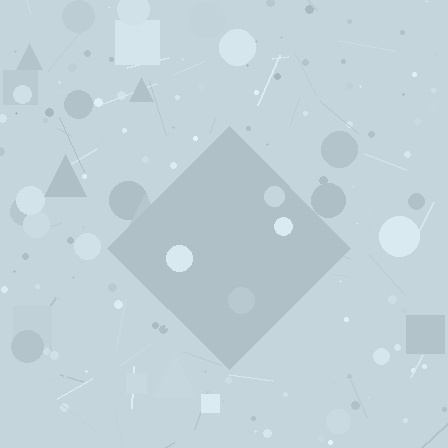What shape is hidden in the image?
A diamond is hidden in the image.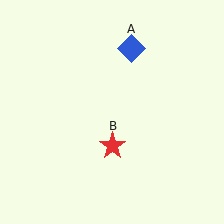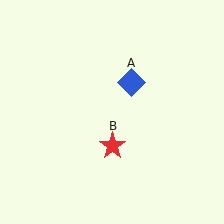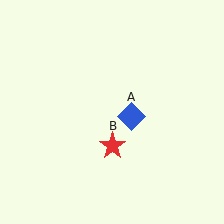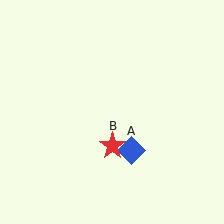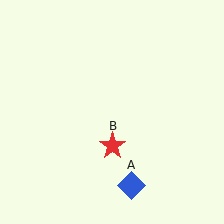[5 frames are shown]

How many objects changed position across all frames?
1 object changed position: blue diamond (object A).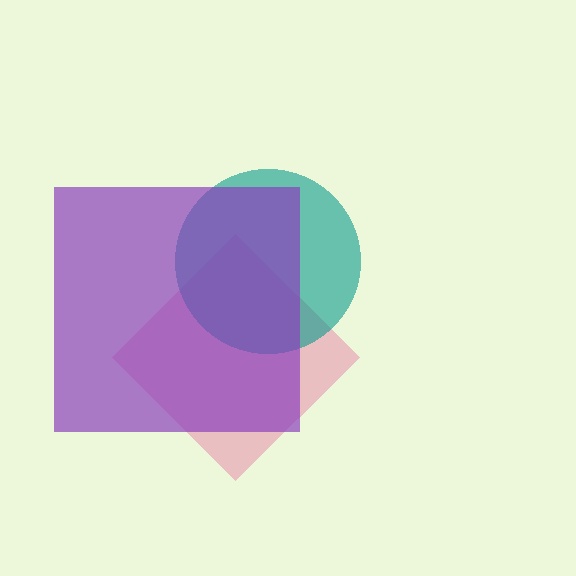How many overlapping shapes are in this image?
There are 3 overlapping shapes in the image.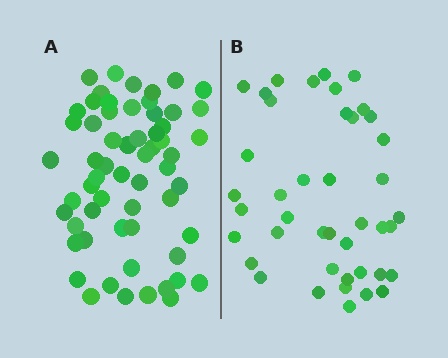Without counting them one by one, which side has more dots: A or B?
Region A (the left region) has more dots.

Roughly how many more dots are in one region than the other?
Region A has approximately 20 more dots than region B.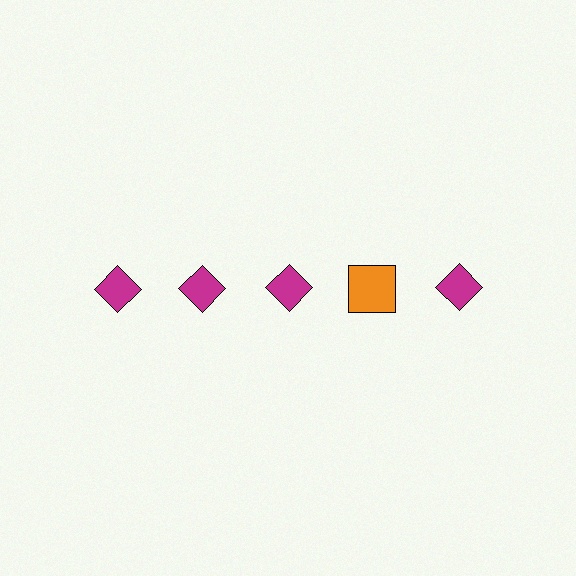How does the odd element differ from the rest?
It differs in both color (orange instead of magenta) and shape (square instead of diamond).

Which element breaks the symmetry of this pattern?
The orange square in the top row, second from right column breaks the symmetry. All other shapes are magenta diamonds.